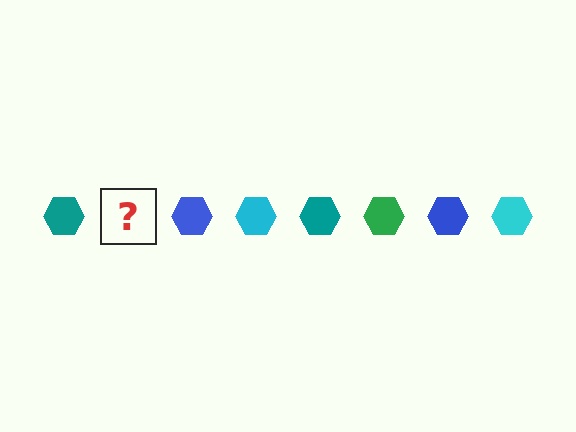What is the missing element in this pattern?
The missing element is a green hexagon.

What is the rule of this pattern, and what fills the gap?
The rule is that the pattern cycles through teal, green, blue, cyan hexagons. The gap should be filled with a green hexagon.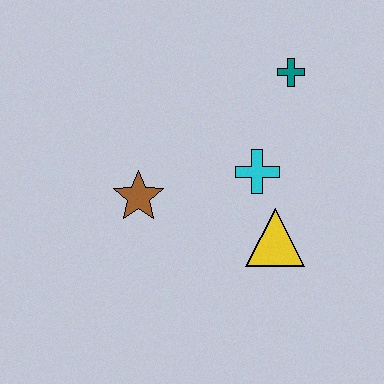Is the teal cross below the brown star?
No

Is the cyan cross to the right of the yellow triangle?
No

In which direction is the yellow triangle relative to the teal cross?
The yellow triangle is below the teal cross.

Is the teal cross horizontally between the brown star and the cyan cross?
No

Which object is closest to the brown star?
The cyan cross is closest to the brown star.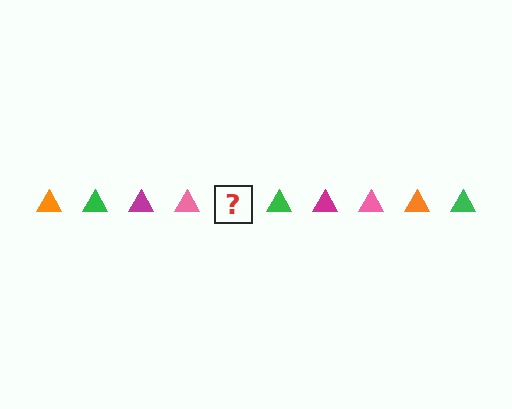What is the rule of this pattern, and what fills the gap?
The rule is that the pattern cycles through orange, green, magenta, pink triangles. The gap should be filled with an orange triangle.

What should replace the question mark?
The question mark should be replaced with an orange triangle.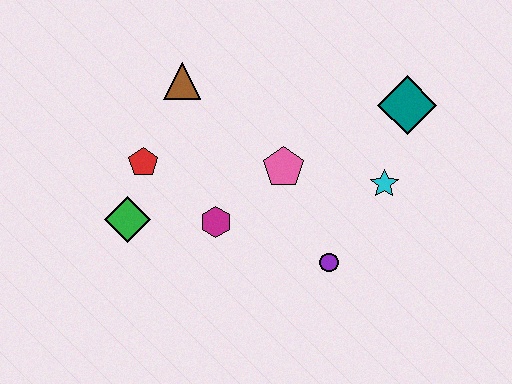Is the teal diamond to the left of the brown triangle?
No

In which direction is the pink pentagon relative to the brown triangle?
The pink pentagon is to the right of the brown triangle.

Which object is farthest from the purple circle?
The brown triangle is farthest from the purple circle.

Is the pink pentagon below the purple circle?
No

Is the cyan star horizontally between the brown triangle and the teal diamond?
Yes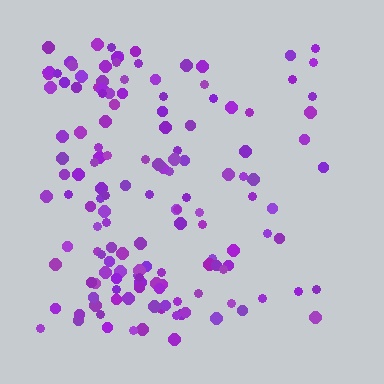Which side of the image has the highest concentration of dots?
The left.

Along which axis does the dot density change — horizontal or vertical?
Horizontal.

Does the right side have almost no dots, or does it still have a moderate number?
Still a moderate number, just noticeably fewer than the left.